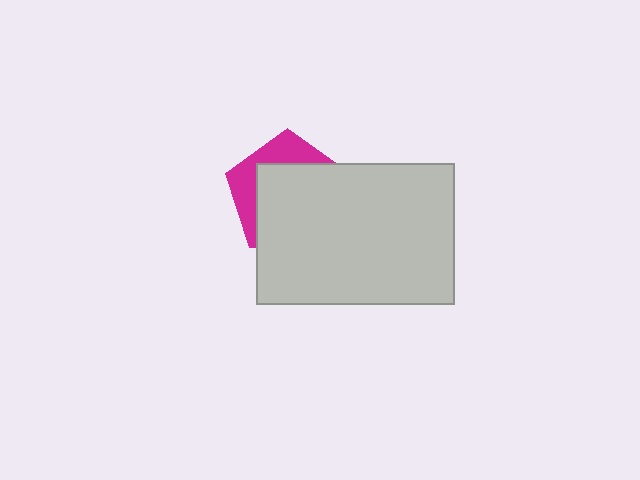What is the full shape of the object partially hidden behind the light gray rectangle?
The partially hidden object is a magenta pentagon.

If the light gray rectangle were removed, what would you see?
You would see the complete magenta pentagon.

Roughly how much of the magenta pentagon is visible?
A small part of it is visible (roughly 32%).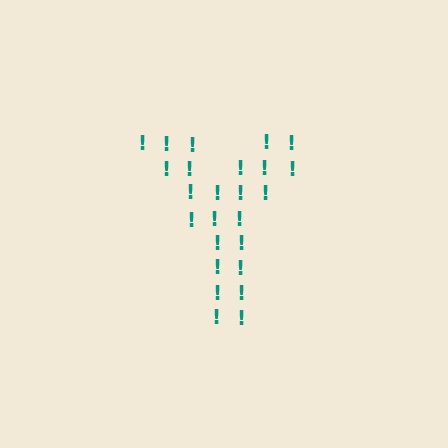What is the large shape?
The large shape is the letter Y.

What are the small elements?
The small elements are exclamation marks.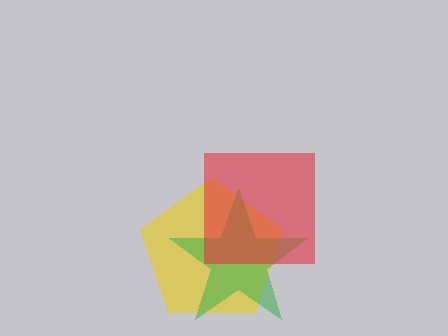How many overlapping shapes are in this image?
There are 3 overlapping shapes in the image.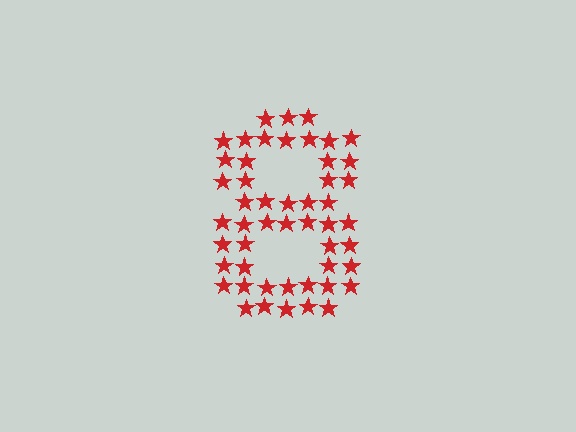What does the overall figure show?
The overall figure shows the digit 8.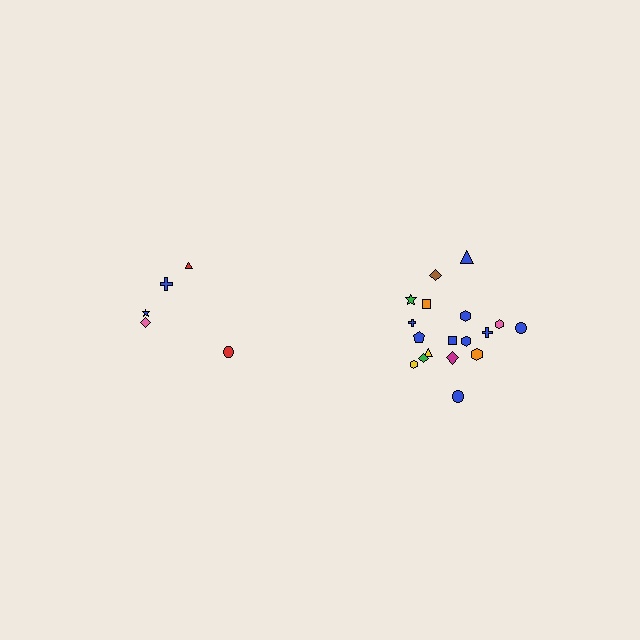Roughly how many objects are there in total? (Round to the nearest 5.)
Roughly 25 objects in total.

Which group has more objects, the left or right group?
The right group.